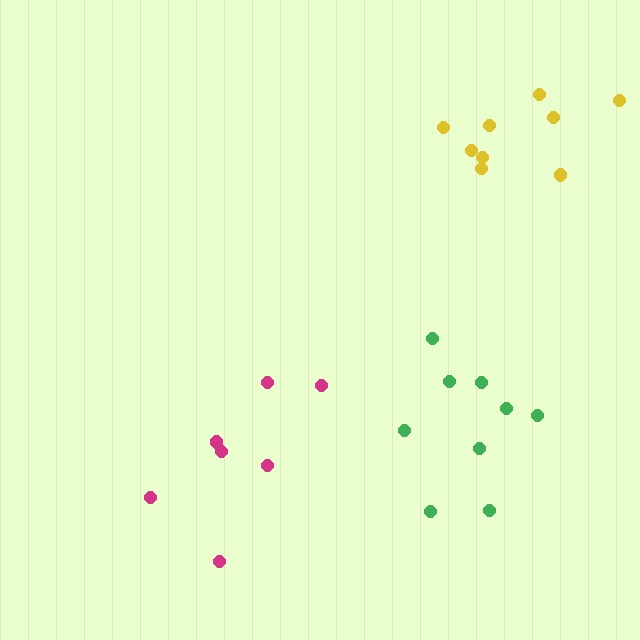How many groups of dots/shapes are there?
There are 3 groups.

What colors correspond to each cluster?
The clusters are colored: yellow, magenta, green.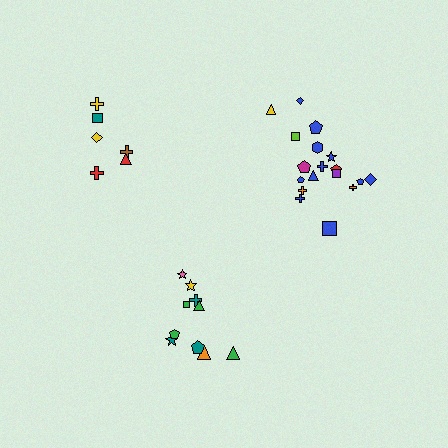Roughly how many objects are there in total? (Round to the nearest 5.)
Roughly 35 objects in total.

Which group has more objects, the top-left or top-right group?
The top-right group.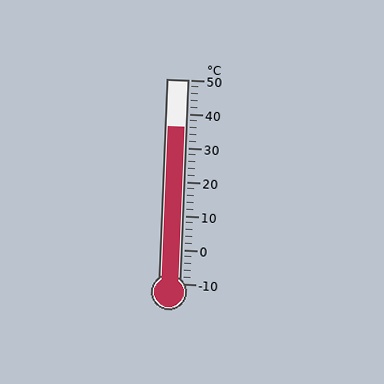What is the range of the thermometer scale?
The thermometer scale ranges from -10°C to 50°C.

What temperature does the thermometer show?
The thermometer shows approximately 36°C.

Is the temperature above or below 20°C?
The temperature is above 20°C.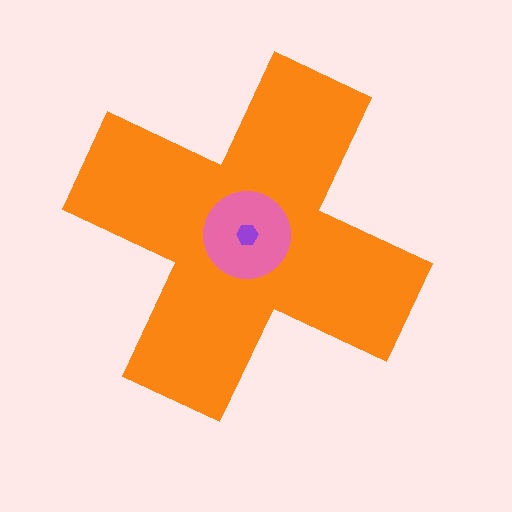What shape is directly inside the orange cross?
The pink circle.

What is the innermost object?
The purple hexagon.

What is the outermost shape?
The orange cross.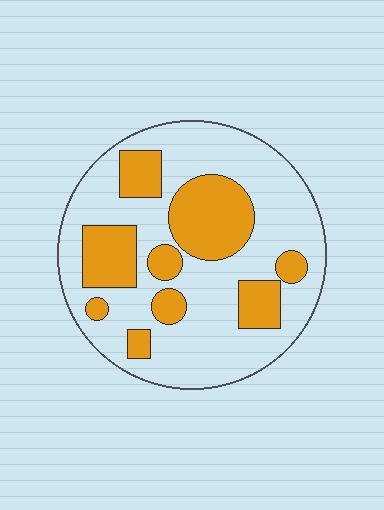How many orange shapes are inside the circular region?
9.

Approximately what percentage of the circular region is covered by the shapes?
Approximately 30%.